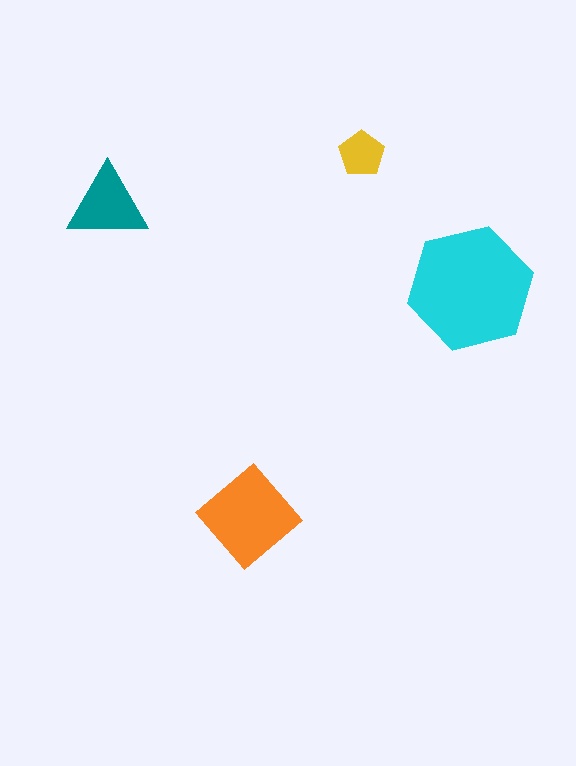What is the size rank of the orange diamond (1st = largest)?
2nd.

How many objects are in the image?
There are 4 objects in the image.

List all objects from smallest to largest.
The yellow pentagon, the teal triangle, the orange diamond, the cyan hexagon.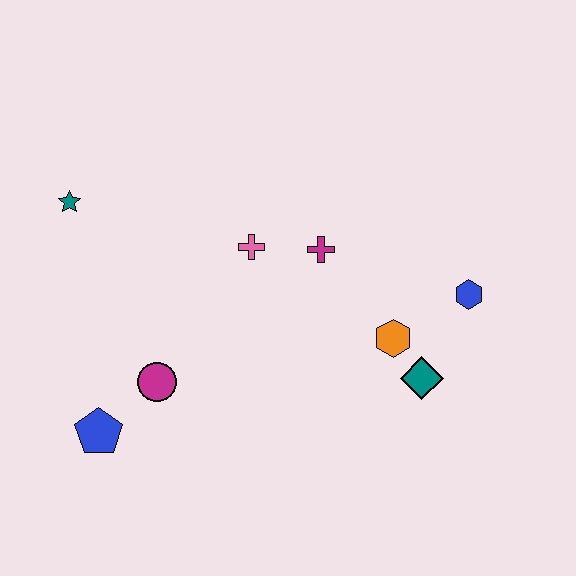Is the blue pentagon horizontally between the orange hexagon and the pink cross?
No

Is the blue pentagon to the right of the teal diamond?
No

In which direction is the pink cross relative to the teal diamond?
The pink cross is to the left of the teal diamond.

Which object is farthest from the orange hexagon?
The teal star is farthest from the orange hexagon.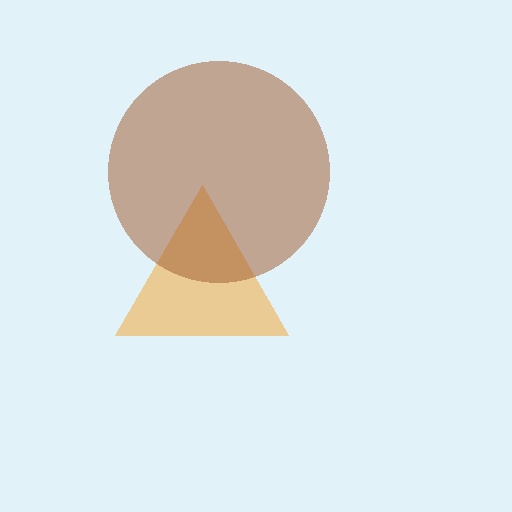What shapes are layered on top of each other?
The layered shapes are: an orange triangle, a brown circle.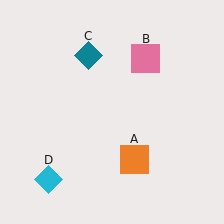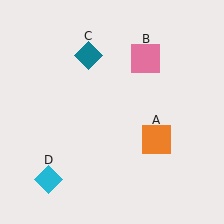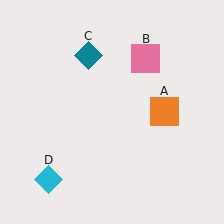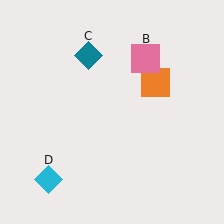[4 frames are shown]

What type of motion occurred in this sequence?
The orange square (object A) rotated counterclockwise around the center of the scene.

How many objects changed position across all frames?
1 object changed position: orange square (object A).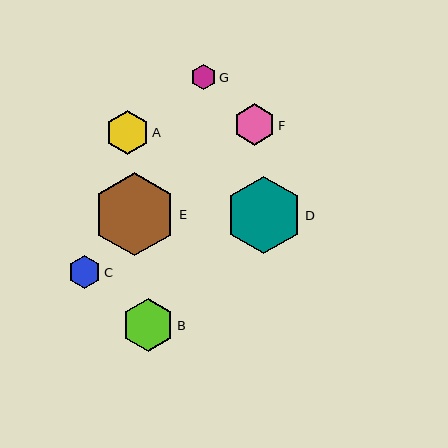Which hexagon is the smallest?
Hexagon G is the smallest with a size of approximately 25 pixels.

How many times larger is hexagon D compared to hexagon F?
Hexagon D is approximately 1.9 times the size of hexagon F.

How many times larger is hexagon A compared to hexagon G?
Hexagon A is approximately 1.7 times the size of hexagon G.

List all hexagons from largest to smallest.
From largest to smallest: E, D, B, A, F, C, G.